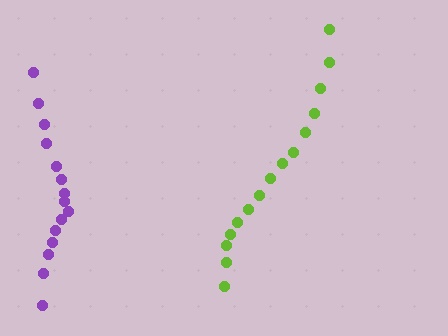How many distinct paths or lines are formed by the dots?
There are 2 distinct paths.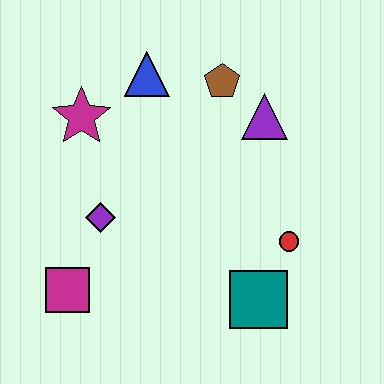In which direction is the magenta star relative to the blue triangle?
The magenta star is to the left of the blue triangle.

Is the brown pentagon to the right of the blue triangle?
Yes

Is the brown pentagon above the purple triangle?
Yes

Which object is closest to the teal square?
The red circle is closest to the teal square.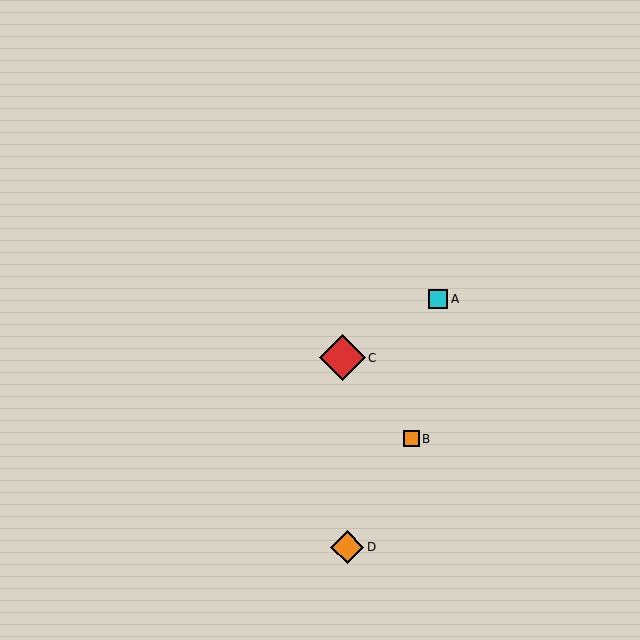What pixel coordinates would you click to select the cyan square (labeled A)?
Click at (438, 299) to select the cyan square A.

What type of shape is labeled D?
Shape D is an orange diamond.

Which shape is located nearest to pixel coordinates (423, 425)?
The orange square (labeled B) at (411, 439) is nearest to that location.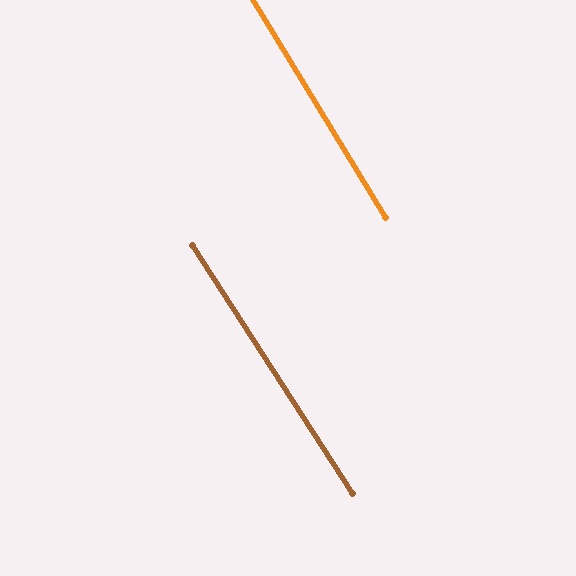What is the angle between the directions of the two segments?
Approximately 2 degrees.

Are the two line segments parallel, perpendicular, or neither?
Parallel — their directions differ by only 1.7°.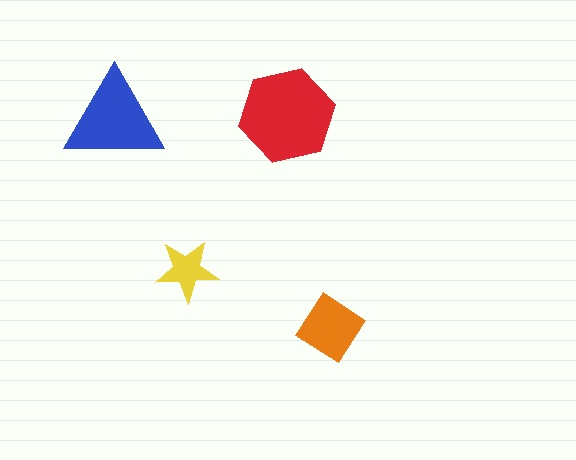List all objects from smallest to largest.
The yellow star, the orange diamond, the blue triangle, the red hexagon.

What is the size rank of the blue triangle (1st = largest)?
2nd.